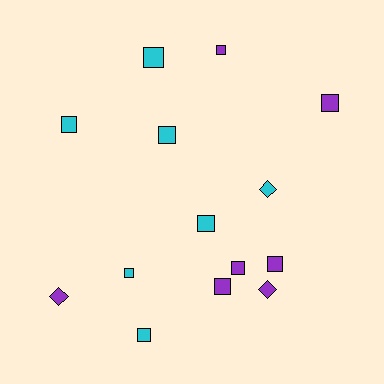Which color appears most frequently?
Purple, with 7 objects.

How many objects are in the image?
There are 14 objects.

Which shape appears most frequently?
Square, with 11 objects.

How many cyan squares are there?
There are 6 cyan squares.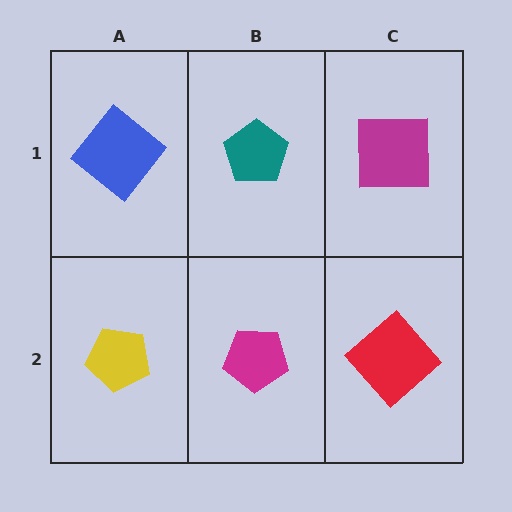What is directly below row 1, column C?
A red diamond.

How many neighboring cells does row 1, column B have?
3.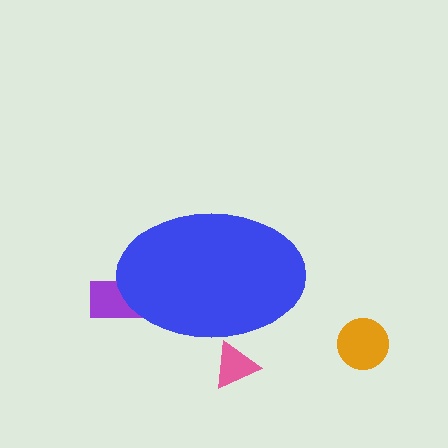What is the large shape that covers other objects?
A blue ellipse.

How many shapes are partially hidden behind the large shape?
2 shapes are partially hidden.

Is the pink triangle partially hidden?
Yes, the pink triangle is partially hidden behind the blue ellipse.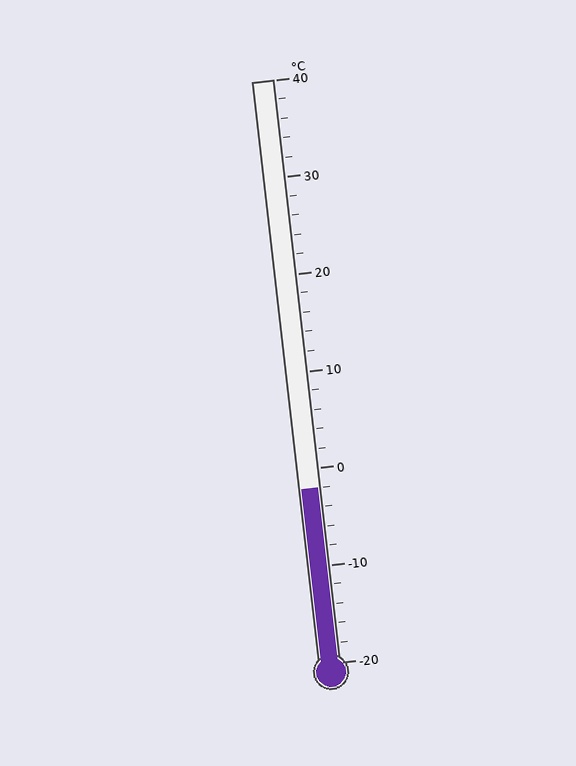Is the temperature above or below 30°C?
The temperature is below 30°C.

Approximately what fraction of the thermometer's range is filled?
The thermometer is filled to approximately 30% of its range.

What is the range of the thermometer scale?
The thermometer scale ranges from -20°C to 40°C.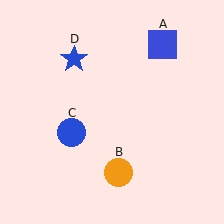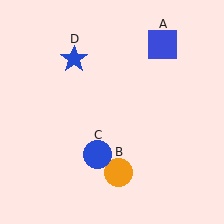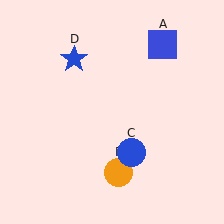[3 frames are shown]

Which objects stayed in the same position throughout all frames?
Blue square (object A) and orange circle (object B) and blue star (object D) remained stationary.